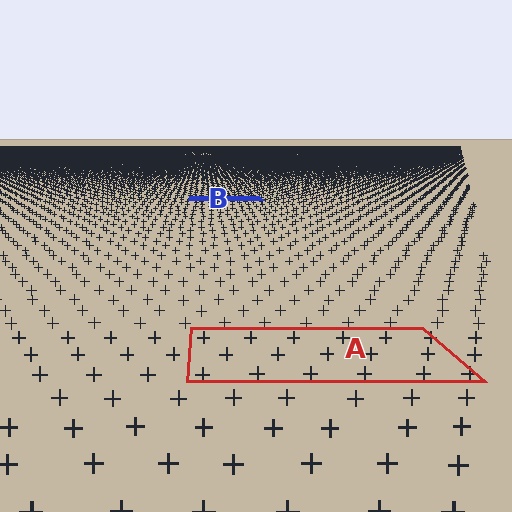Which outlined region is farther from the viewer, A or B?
Region B is farther from the viewer — the texture elements inside it appear smaller and more densely packed.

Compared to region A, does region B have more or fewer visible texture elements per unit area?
Region B has more texture elements per unit area — they are packed more densely because it is farther away.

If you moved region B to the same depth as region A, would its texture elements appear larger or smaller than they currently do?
They would appear larger. At a closer depth, the same texture elements are projected at a bigger on-screen size.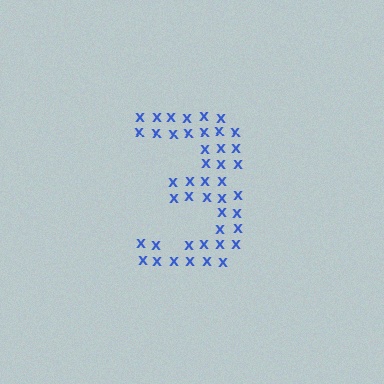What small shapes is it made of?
It is made of small letter X's.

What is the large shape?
The large shape is the digit 3.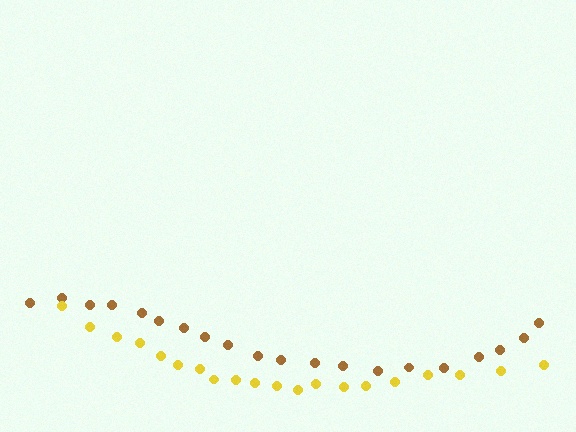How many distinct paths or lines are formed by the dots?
There are 2 distinct paths.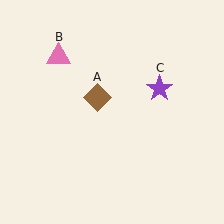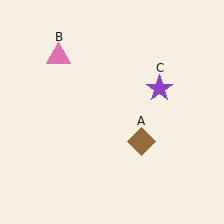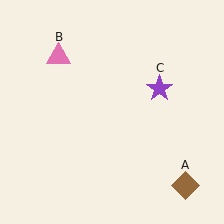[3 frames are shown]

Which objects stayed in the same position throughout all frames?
Pink triangle (object B) and purple star (object C) remained stationary.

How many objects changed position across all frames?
1 object changed position: brown diamond (object A).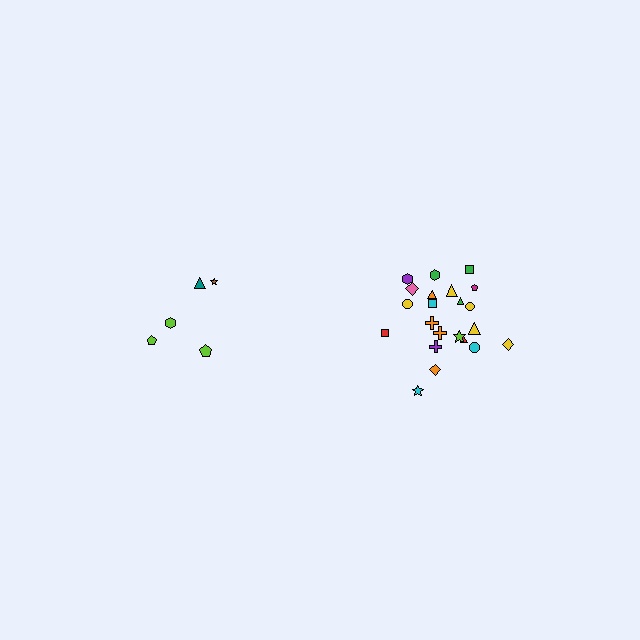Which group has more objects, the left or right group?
The right group.